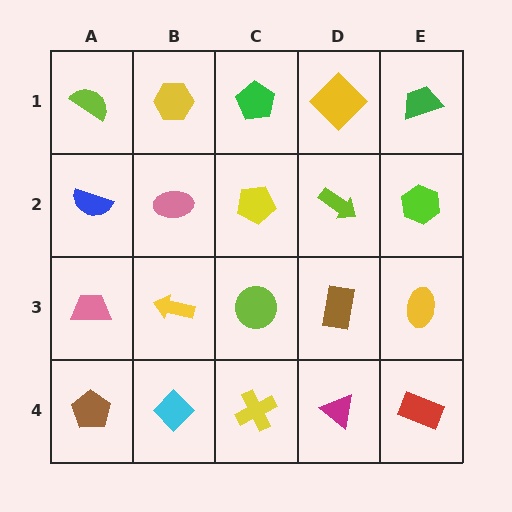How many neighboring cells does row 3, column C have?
4.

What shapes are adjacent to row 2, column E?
A green trapezoid (row 1, column E), a yellow ellipse (row 3, column E), a lime arrow (row 2, column D).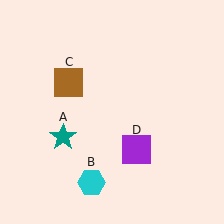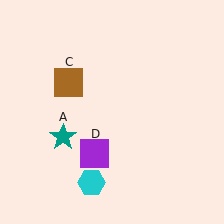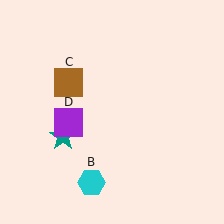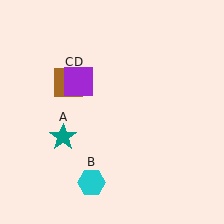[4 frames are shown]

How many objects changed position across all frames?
1 object changed position: purple square (object D).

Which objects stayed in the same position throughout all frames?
Teal star (object A) and cyan hexagon (object B) and brown square (object C) remained stationary.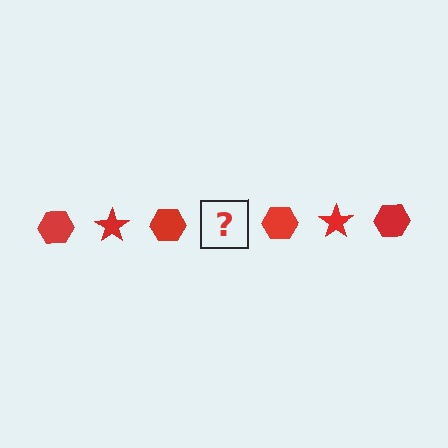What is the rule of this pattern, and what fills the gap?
The rule is that the pattern cycles through hexagon, star shapes in red. The gap should be filled with a red star.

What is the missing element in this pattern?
The missing element is a red star.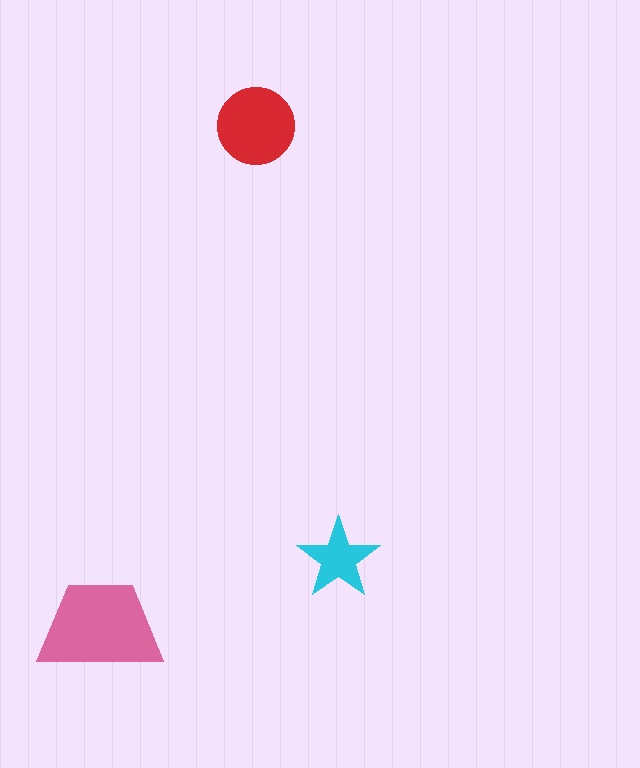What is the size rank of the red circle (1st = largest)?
2nd.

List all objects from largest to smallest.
The pink trapezoid, the red circle, the cyan star.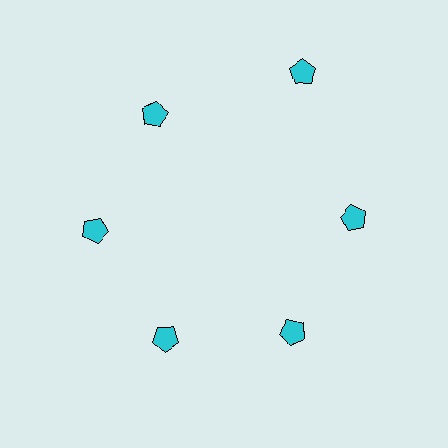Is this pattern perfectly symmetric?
No. The 6 cyan pentagons are arranged in a ring, but one element near the 1 o'clock position is pushed outward from the center, breaking the 6-fold rotational symmetry.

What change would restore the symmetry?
The symmetry would be restored by moving it inward, back onto the ring so that all 6 pentagons sit at equal angles and equal distance from the center.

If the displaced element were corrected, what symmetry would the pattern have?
It would have 6-fold rotational symmetry — the pattern would map onto itself every 60 degrees.